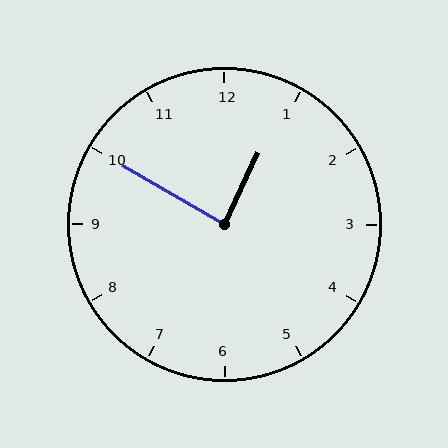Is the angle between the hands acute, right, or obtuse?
It is right.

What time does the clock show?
12:50.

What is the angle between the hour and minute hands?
Approximately 85 degrees.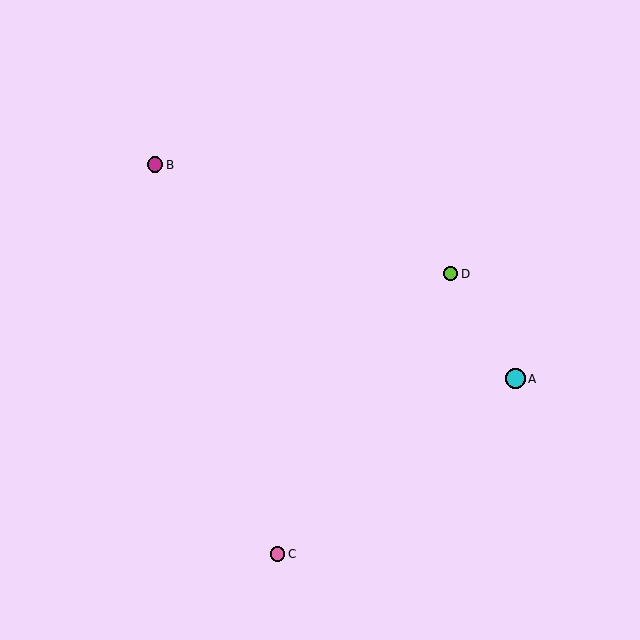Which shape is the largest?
The cyan circle (labeled A) is the largest.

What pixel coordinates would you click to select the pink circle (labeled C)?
Click at (278, 554) to select the pink circle C.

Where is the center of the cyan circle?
The center of the cyan circle is at (515, 379).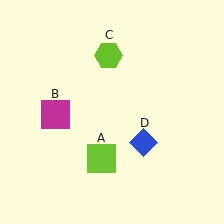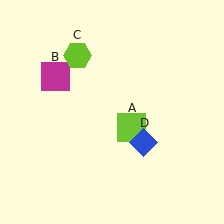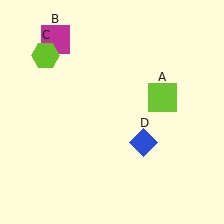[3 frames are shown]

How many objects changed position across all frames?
3 objects changed position: lime square (object A), magenta square (object B), lime hexagon (object C).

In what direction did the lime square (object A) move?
The lime square (object A) moved up and to the right.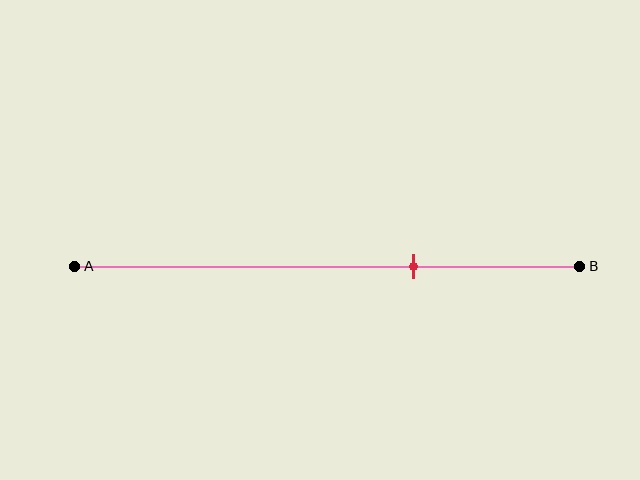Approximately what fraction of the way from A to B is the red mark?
The red mark is approximately 65% of the way from A to B.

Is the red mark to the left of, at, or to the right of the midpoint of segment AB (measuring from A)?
The red mark is to the right of the midpoint of segment AB.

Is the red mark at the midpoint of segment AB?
No, the mark is at about 65% from A, not at the 50% midpoint.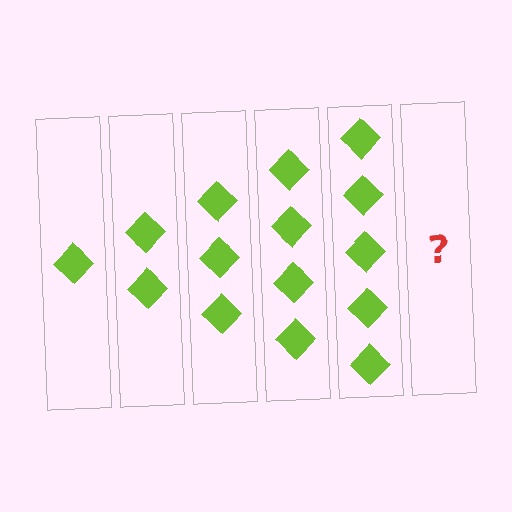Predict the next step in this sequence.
The next step is 6 diamonds.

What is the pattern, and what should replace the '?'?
The pattern is that each step adds one more diamond. The '?' should be 6 diamonds.